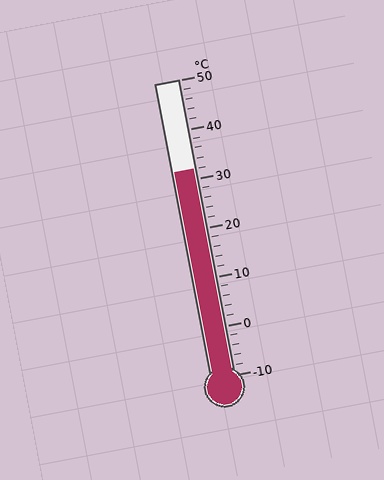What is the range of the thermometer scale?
The thermometer scale ranges from -10°C to 50°C.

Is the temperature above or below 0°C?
The temperature is above 0°C.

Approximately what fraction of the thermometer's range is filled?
The thermometer is filled to approximately 70% of its range.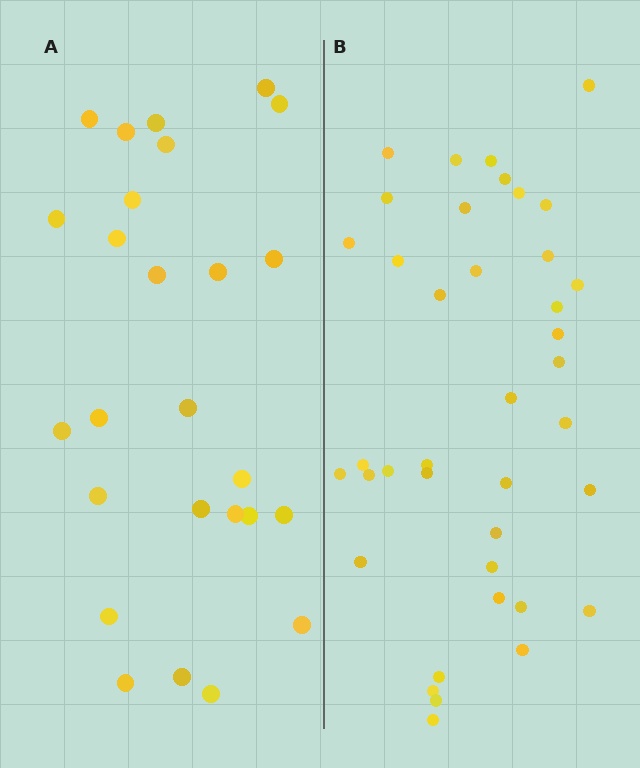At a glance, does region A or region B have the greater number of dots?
Region B (the right region) has more dots.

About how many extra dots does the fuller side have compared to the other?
Region B has approximately 15 more dots than region A.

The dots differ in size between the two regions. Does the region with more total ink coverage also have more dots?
No. Region A has more total ink coverage because its dots are larger, but region B actually contains more individual dots. Total area can be misleading — the number of items is what matters here.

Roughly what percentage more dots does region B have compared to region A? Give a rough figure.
About 50% more.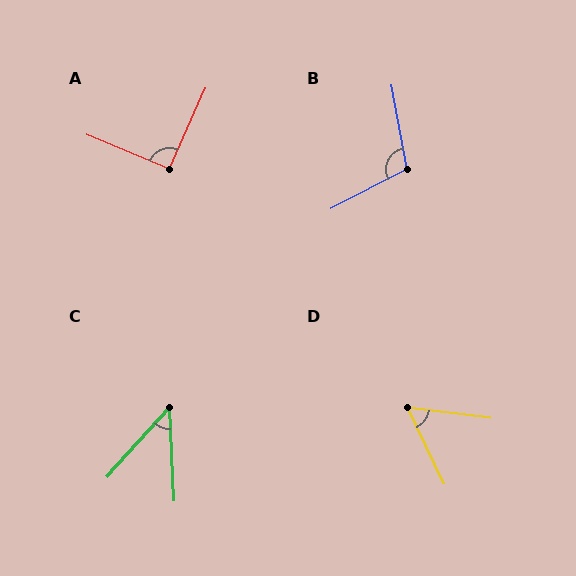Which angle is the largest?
B, at approximately 107 degrees.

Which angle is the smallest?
C, at approximately 44 degrees.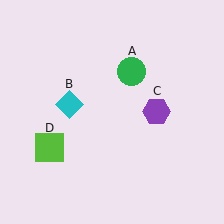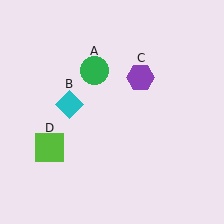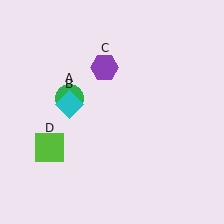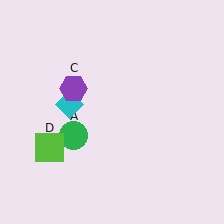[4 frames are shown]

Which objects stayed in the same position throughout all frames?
Cyan diamond (object B) and lime square (object D) remained stationary.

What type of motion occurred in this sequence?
The green circle (object A), purple hexagon (object C) rotated counterclockwise around the center of the scene.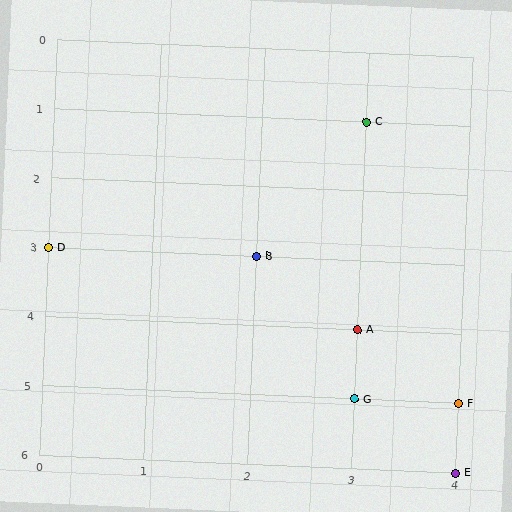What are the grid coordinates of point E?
Point E is at grid coordinates (4, 6).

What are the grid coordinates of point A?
Point A is at grid coordinates (3, 4).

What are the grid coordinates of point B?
Point B is at grid coordinates (2, 3).